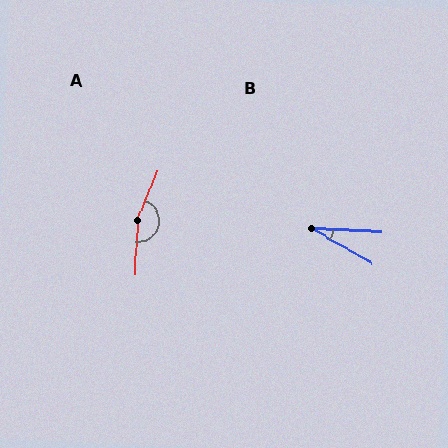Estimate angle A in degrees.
Approximately 161 degrees.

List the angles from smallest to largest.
B (27°), A (161°).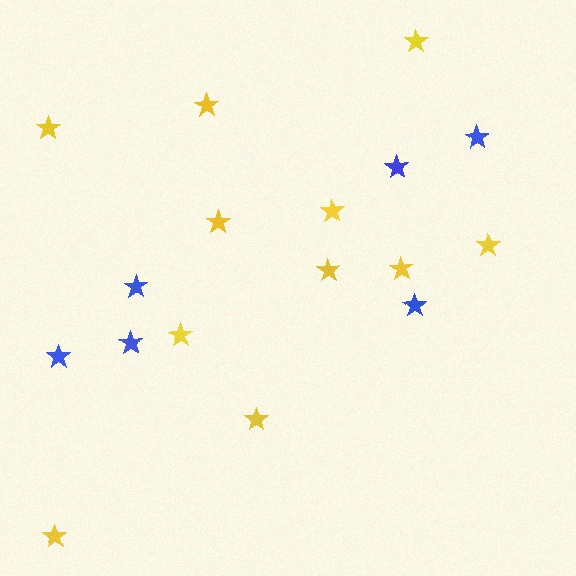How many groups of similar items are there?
There are 2 groups: one group of blue stars (6) and one group of yellow stars (11).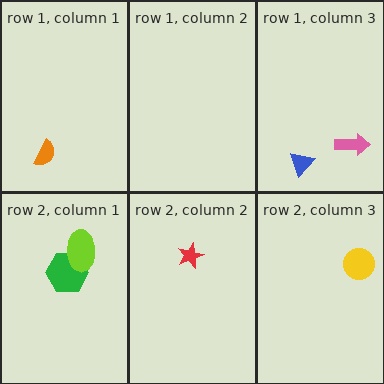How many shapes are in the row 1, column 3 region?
2.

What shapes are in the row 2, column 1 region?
The green hexagon, the lime ellipse.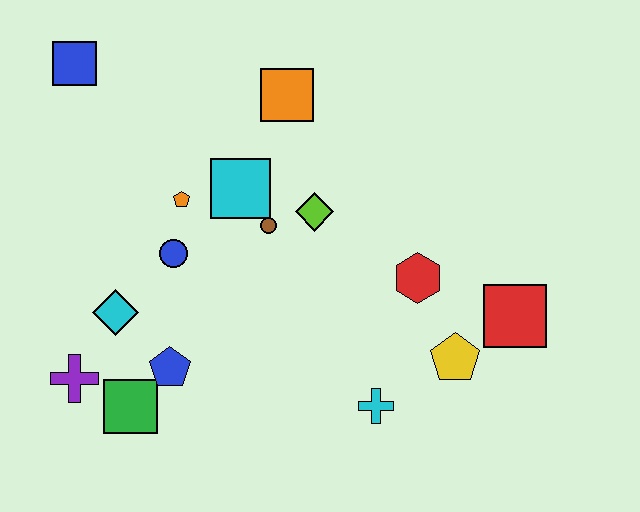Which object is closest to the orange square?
The cyan square is closest to the orange square.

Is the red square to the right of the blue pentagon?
Yes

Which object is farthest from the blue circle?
The red square is farthest from the blue circle.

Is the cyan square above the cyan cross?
Yes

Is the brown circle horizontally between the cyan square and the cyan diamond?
No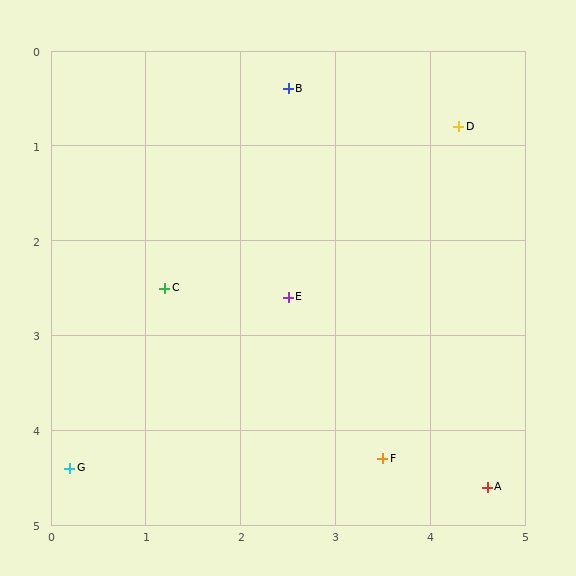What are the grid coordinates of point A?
Point A is at approximately (4.6, 4.6).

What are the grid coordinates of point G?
Point G is at approximately (0.2, 4.4).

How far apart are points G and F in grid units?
Points G and F are about 3.3 grid units apart.